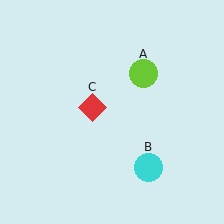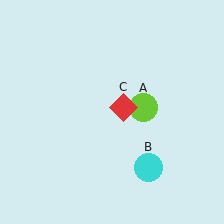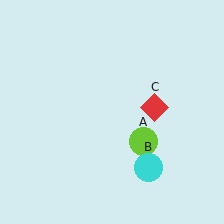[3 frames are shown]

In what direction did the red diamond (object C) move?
The red diamond (object C) moved right.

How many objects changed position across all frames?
2 objects changed position: lime circle (object A), red diamond (object C).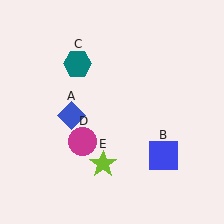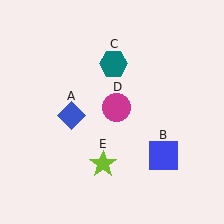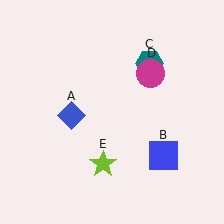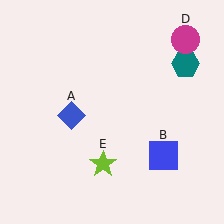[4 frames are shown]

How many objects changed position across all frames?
2 objects changed position: teal hexagon (object C), magenta circle (object D).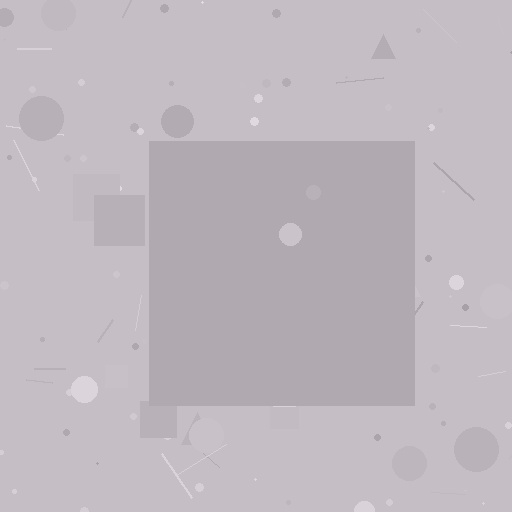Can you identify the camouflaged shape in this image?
The camouflaged shape is a square.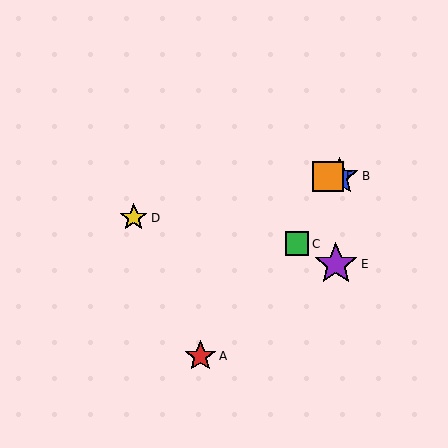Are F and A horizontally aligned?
No, F is at y≈176 and A is at y≈356.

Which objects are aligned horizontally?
Objects B, F are aligned horizontally.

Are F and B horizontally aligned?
Yes, both are at y≈176.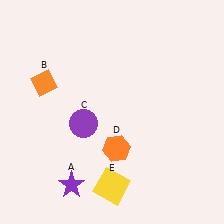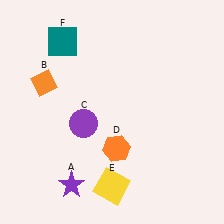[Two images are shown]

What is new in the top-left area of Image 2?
A teal square (F) was added in the top-left area of Image 2.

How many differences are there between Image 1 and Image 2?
There is 1 difference between the two images.